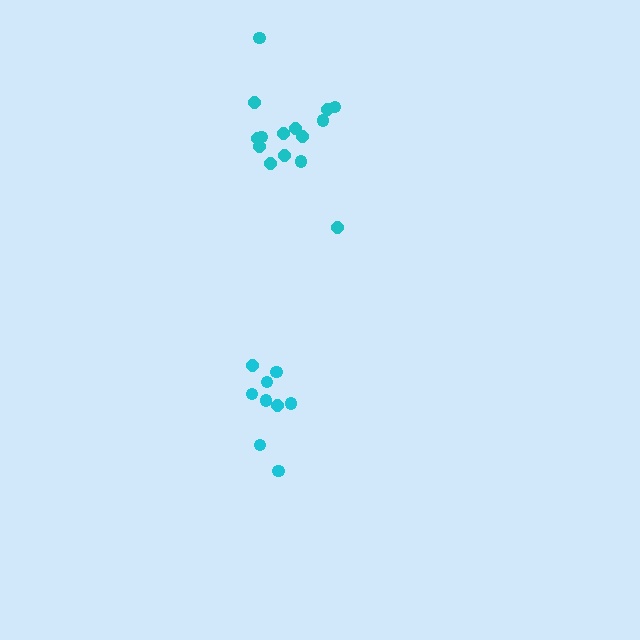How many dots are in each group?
Group 1: 9 dots, Group 2: 15 dots (24 total).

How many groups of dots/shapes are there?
There are 2 groups.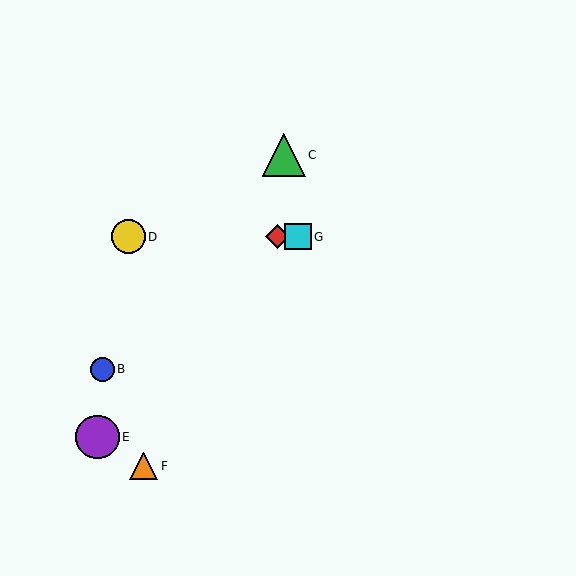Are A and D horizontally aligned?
Yes, both are at y≈237.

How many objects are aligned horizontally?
3 objects (A, D, G) are aligned horizontally.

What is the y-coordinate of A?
Object A is at y≈237.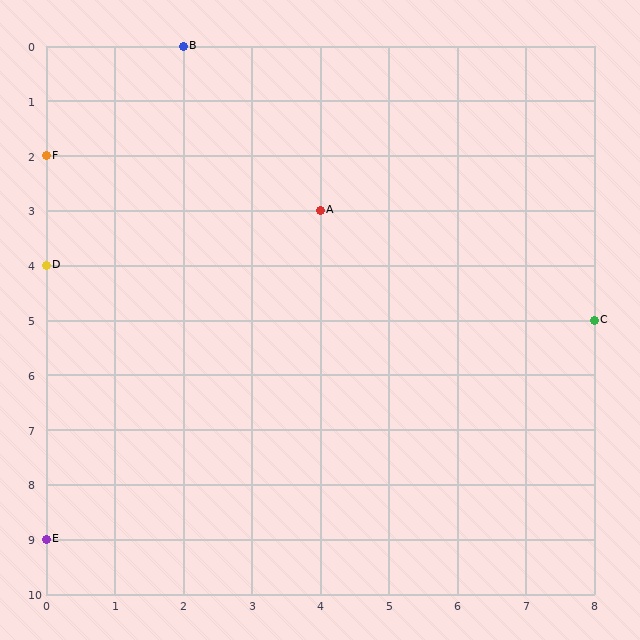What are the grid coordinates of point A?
Point A is at grid coordinates (4, 3).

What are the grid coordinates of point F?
Point F is at grid coordinates (0, 2).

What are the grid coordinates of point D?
Point D is at grid coordinates (0, 4).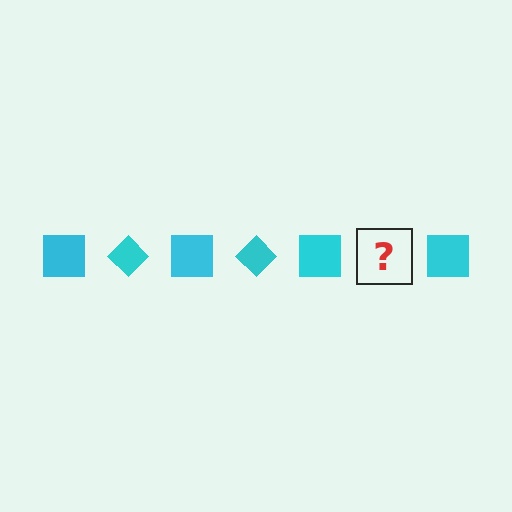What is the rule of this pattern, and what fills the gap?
The rule is that the pattern cycles through square, diamond shapes in cyan. The gap should be filled with a cyan diamond.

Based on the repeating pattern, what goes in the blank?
The blank should be a cyan diamond.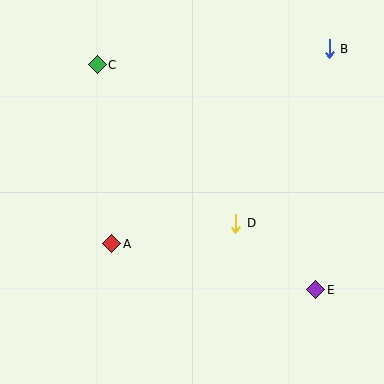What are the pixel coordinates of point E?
Point E is at (316, 290).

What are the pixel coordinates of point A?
Point A is at (112, 244).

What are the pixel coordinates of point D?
Point D is at (236, 223).